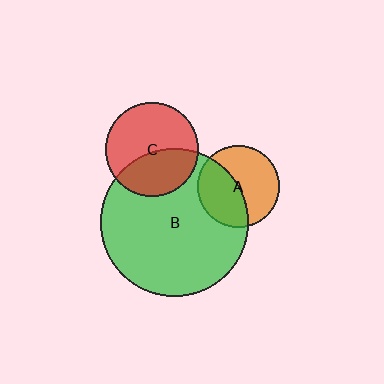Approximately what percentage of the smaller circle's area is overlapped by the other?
Approximately 40%.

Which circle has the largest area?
Circle B (green).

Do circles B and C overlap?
Yes.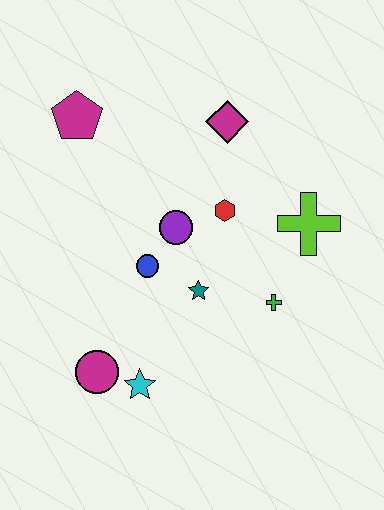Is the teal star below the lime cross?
Yes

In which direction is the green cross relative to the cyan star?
The green cross is to the right of the cyan star.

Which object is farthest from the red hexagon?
The magenta circle is farthest from the red hexagon.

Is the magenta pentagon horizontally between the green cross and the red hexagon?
No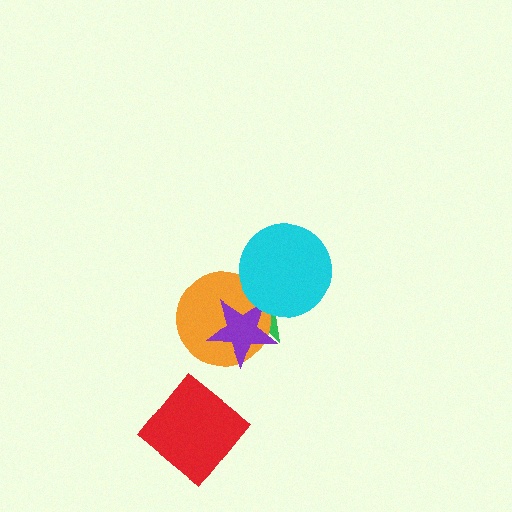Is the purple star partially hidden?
Yes, it is partially covered by another shape.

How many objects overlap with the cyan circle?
3 objects overlap with the cyan circle.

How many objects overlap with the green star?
3 objects overlap with the green star.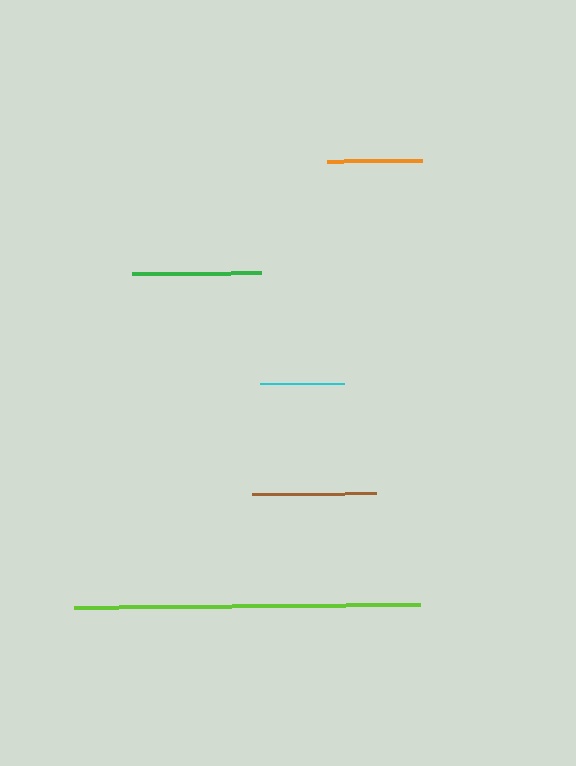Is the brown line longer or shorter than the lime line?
The lime line is longer than the brown line.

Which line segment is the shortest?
The cyan line is the shortest at approximately 84 pixels.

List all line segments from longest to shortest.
From longest to shortest: lime, green, brown, orange, cyan.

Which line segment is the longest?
The lime line is the longest at approximately 346 pixels.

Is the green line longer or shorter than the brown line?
The green line is longer than the brown line.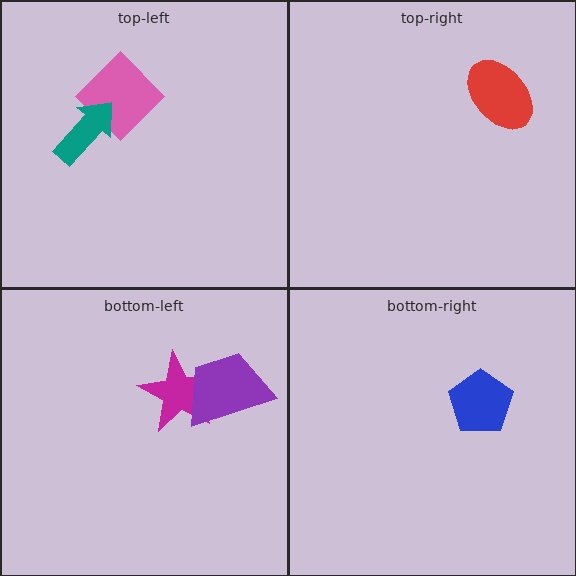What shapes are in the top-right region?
The red ellipse.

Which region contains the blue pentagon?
The bottom-right region.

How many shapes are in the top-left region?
2.